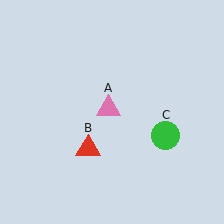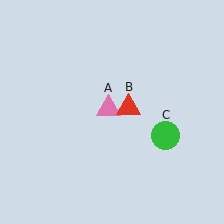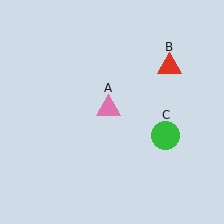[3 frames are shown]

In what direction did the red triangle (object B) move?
The red triangle (object B) moved up and to the right.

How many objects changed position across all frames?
1 object changed position: red triangle (object B).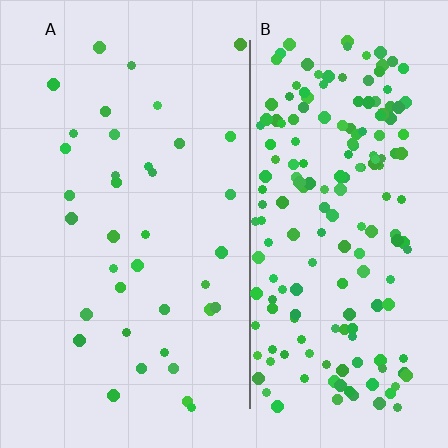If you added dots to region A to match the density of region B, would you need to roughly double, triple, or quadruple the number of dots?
Approximately quadruple.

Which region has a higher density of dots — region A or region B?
B (the right).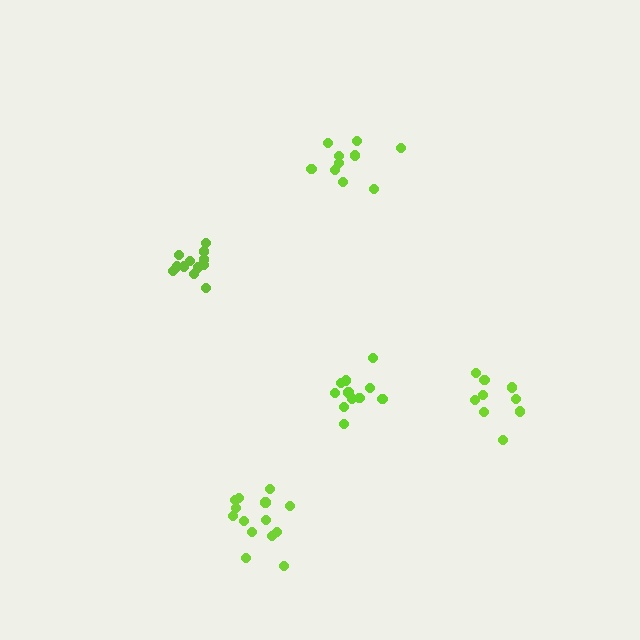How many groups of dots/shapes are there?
There are 5 groups.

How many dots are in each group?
Group 1: 12 dots, Group 2: 10 dots, Group 3: 9 dots, Group 4: 11 dots, Group 5: 14 dots (56 total).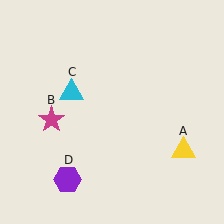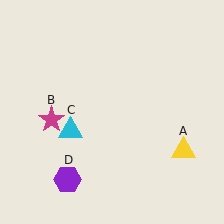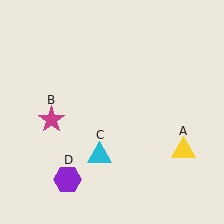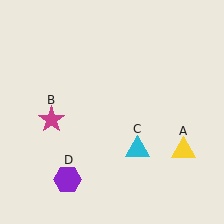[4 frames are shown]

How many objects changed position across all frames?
1 object changed position: cyan triangle (object C).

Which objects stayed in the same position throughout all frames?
Yellow triangle (object A) and magenta star (object B) and purple hexagon (object D) remained stationary.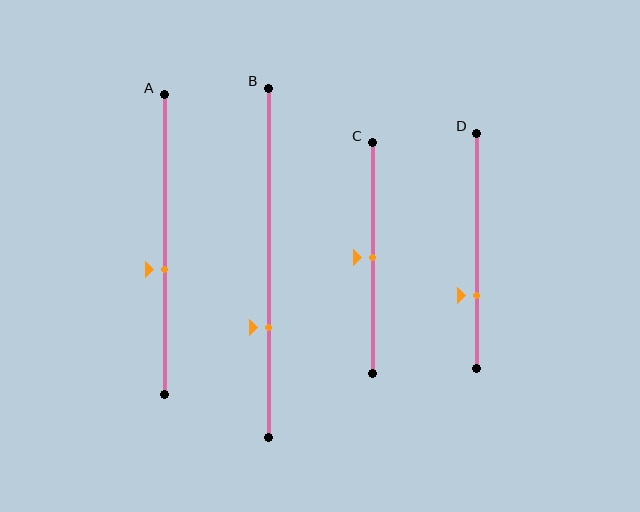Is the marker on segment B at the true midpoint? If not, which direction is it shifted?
No, the marker on segment B is shifted downward by about 19% of the segment length.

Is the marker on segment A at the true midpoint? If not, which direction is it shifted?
No, the marker on segment A is shifted downward by about 8% of the segment length.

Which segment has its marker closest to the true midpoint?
Segment C has its marker closest to the true midpoint.